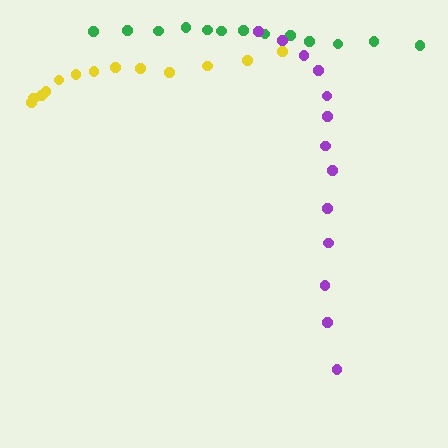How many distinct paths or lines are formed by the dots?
There are 3 distinct paths.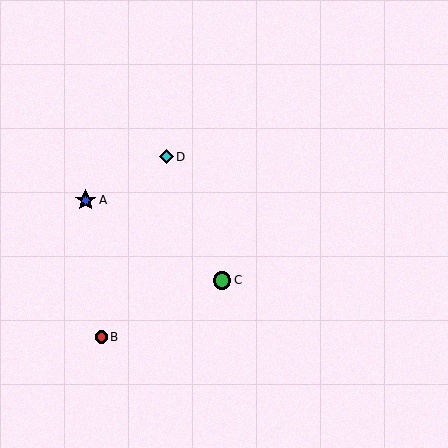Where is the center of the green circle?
The center of the green circle is at (222, 280).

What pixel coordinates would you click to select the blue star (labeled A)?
Click at (86, 200) to select the blue star A.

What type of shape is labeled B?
Shape B is a red circle.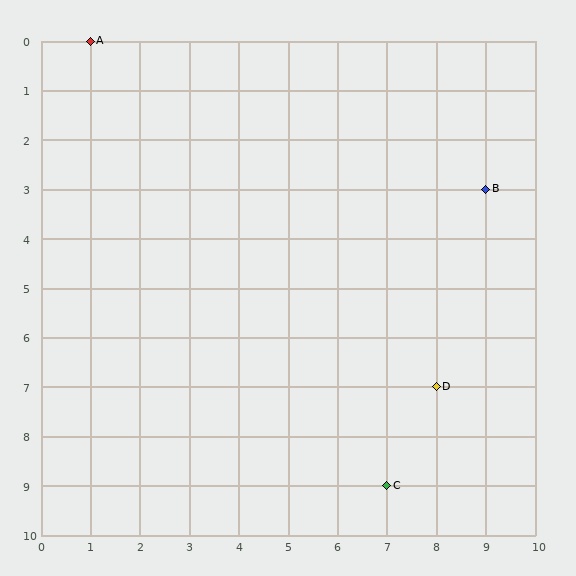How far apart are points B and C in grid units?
Points B and C are 2 columns and 6 rows apart (about 6.3 grid units diagonally).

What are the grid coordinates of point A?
Point A is at grid coordinates (1, 0).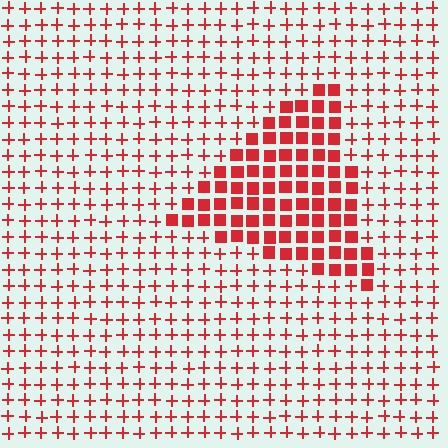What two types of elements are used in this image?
The image uses squares inside the triangle region and plus signs outside it.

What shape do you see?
I see a triangle.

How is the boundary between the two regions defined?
The boundary is defined by a change in element shape: squares inside vs. plus signs outside. All elements share the same color and spacing.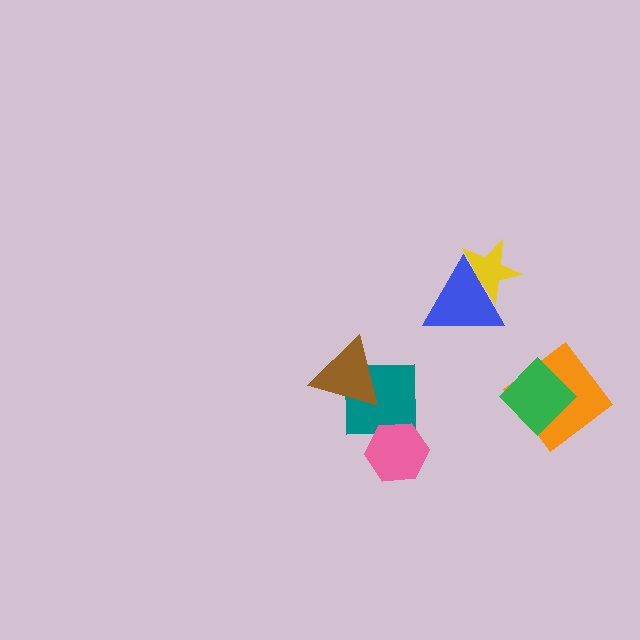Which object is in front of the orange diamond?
The green diamond is in front of the orange diamond.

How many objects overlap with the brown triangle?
1 object overlaps with the brown triangle.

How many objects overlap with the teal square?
2 objects overlap with the teal square.